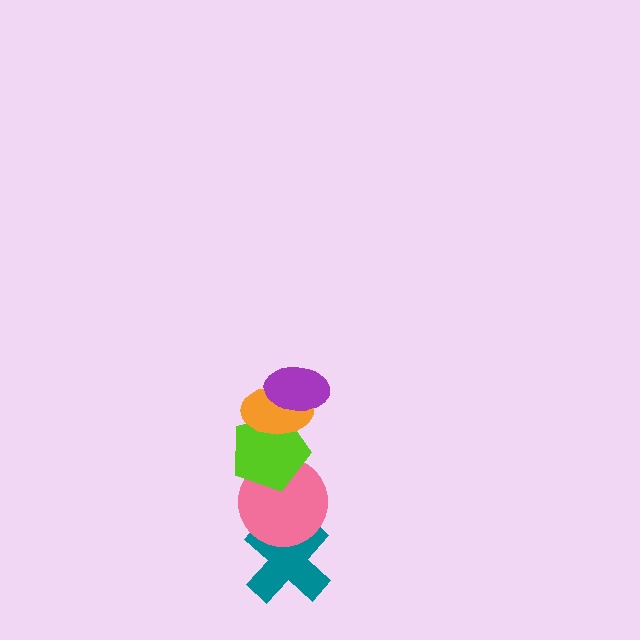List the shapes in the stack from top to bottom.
From top to bottom: the purple ellipse, the orange ellipse, the lime pentagon, the pink circle, the teal cross.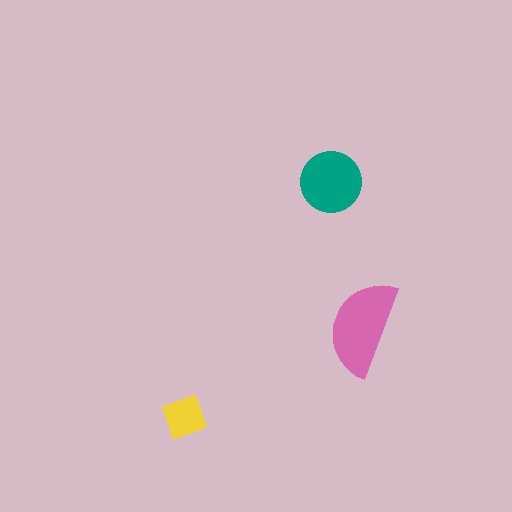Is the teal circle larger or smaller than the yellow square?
Larger.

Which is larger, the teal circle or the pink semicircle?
The pink semicircle.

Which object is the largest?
The pink semicircle.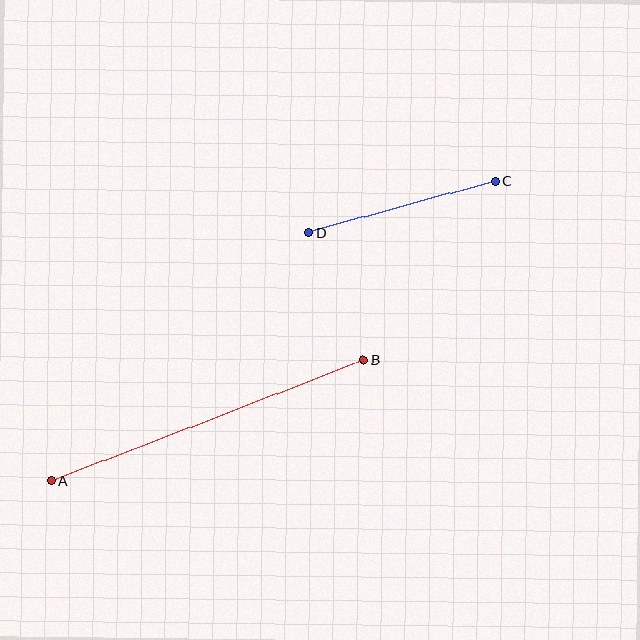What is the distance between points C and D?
The distance is approximately 193 pixels.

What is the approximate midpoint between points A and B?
The midpoint is at approximately (207, 420) pixels.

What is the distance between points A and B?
The distance is approximately 334 pixels.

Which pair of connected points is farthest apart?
Points A and B are farthest apart.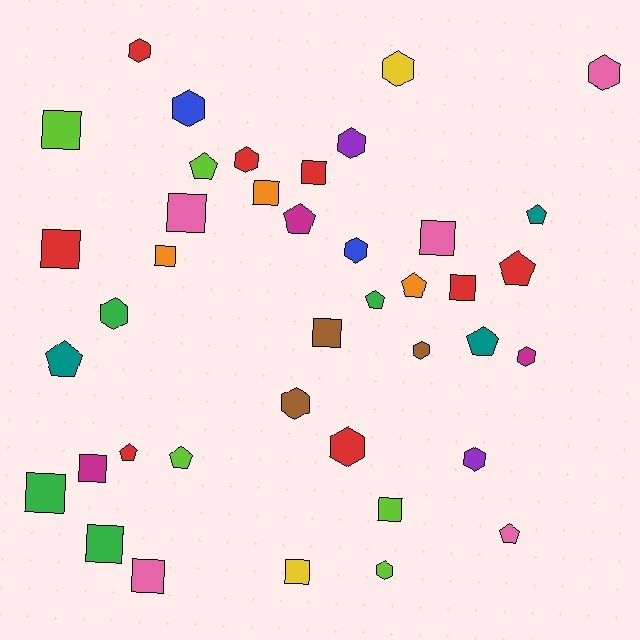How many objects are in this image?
There are 40 objects.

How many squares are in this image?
There are 15 squares.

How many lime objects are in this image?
There are 5 lime objects.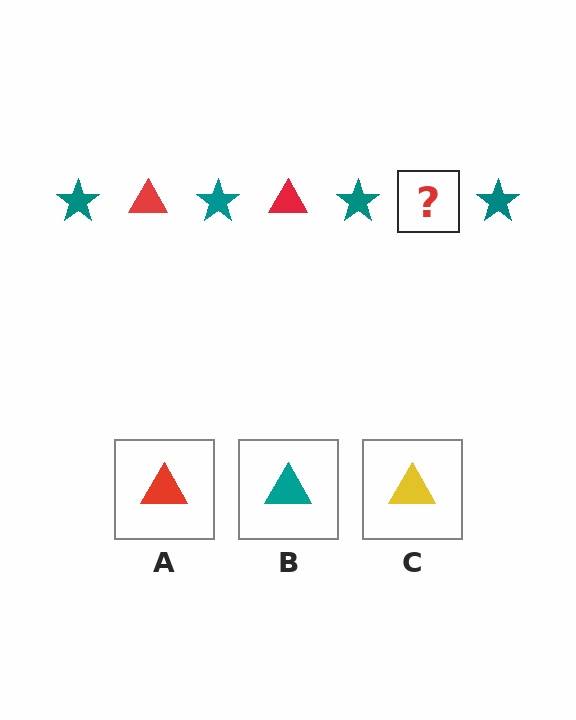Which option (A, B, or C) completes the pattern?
A.